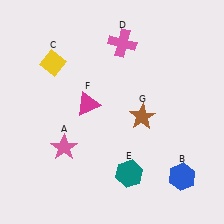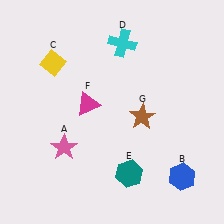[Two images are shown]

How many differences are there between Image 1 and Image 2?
There is 1 difference between the two images.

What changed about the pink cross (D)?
In Image 1, D is pink. In Image 2, it changed to cyan.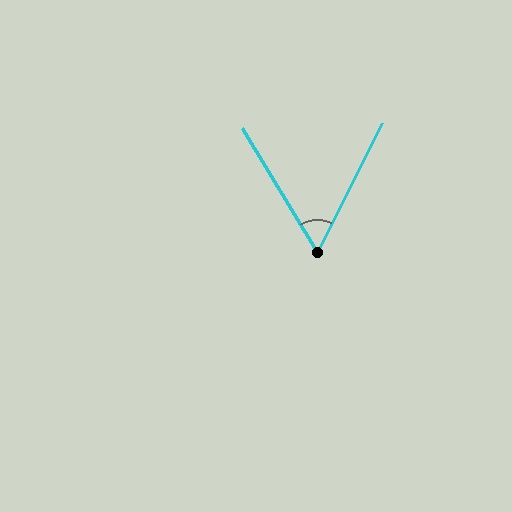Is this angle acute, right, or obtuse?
It is acute.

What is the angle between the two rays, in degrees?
Approximately 58 degrees.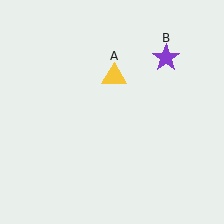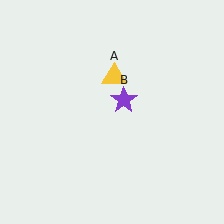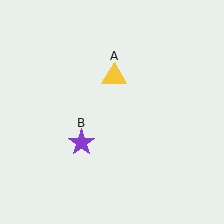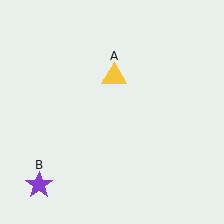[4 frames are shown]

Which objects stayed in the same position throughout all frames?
Yellow triangle (object A) remained stationary.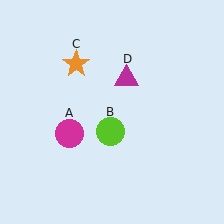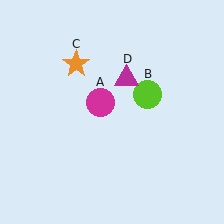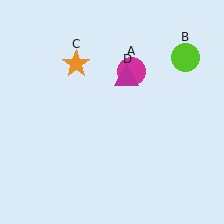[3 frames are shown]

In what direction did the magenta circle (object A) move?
The magenta circle (object A) moved up and to the right.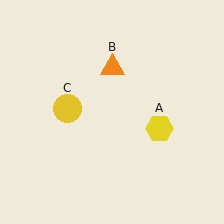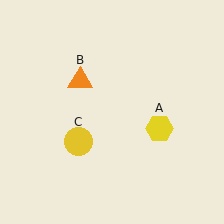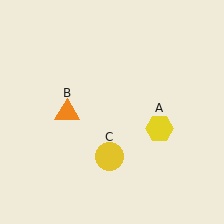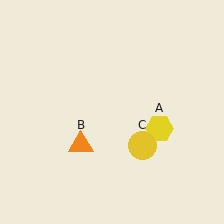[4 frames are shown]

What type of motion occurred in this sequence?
The orange triangle (object B), yellow circle (object C) rotated counterclockwise around the center of the scene.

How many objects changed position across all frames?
2 objects changed position: orange triangle (object B), yellow circle (object C).